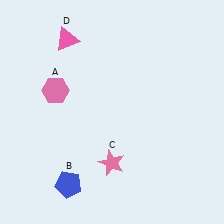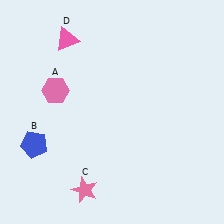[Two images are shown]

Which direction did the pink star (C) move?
The pink star (C) moved down.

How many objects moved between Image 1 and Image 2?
2 objects moved between the two images.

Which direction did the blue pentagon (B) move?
The blue pentagon (B) moved up.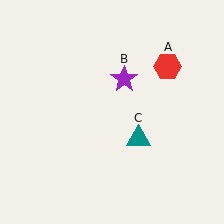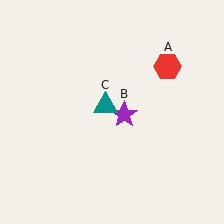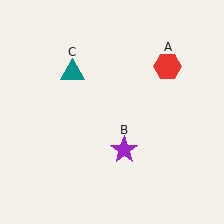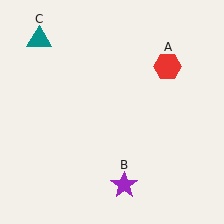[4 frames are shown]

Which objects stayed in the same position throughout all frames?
Red hexagon (object A) remained stationary.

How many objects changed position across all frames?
2 objects changed position: purple star (object B), teal triangle (object C).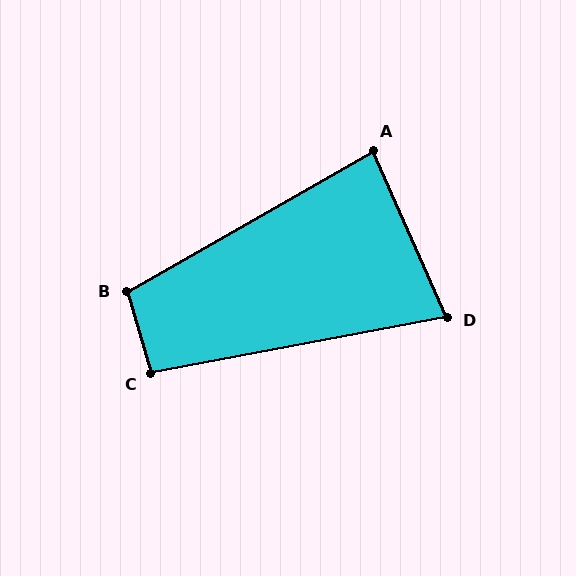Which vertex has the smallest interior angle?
D, at approximately 77 degrees.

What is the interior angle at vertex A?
Approximately 84 degrees (acute).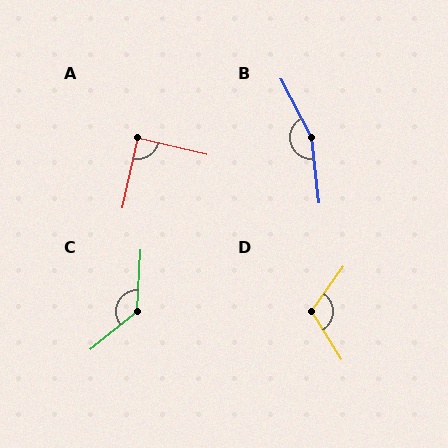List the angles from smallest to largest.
A (89°), D (113°), C (132°), B (160°).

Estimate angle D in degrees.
Approximately 113 degrees.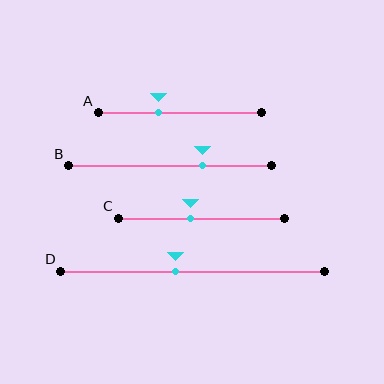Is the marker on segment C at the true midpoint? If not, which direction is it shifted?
No, the marker on segment C is shifted to the left by about 7% of the segment length.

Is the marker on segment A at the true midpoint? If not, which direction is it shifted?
No, the marker on segment A is shifted to the left by about 13% of the segment length.